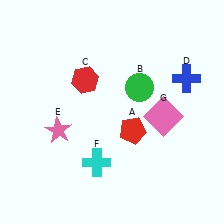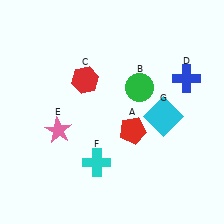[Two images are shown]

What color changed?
The square (G) changed from pink in Image 1 to cyan in Image 2.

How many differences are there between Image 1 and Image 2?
There is 1 difference between the two images.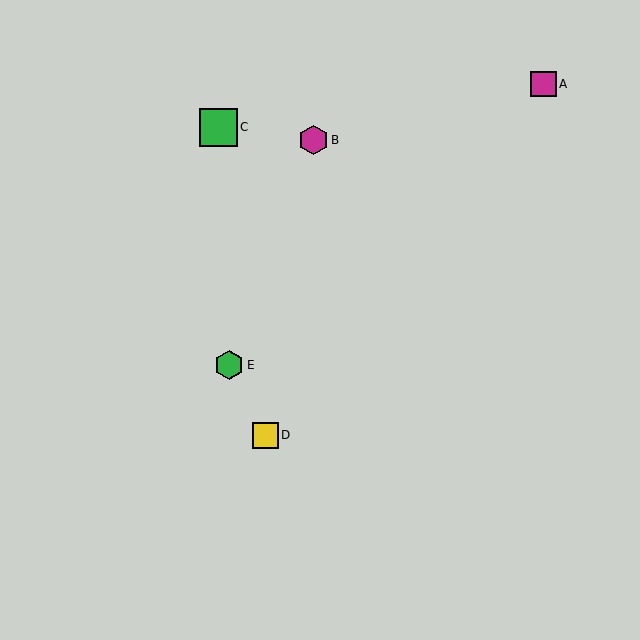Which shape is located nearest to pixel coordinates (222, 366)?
The green hexagon (labeled E) at (229, 365) is nearest to that location.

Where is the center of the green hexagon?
The center of the green hexagon is at (229, 365).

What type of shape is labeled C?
Shape C is a green square.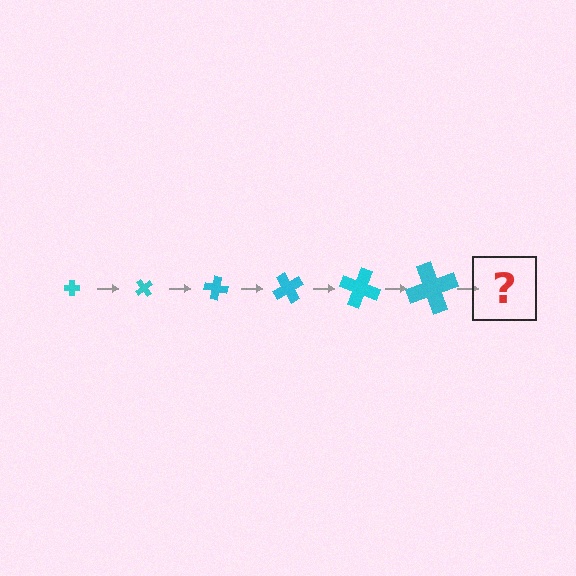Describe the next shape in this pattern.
It should be a cross, larger than the previous one and rotated 300 degrees from the start.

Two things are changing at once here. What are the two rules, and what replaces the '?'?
The two rules are that the cross grows larger each step and it rotates 50 degrees each step. The '?' should be a cross, larger than the previous one and rotated 300 degrees from the start.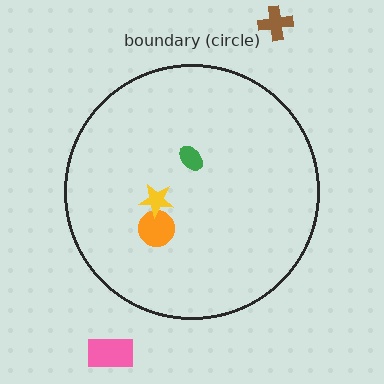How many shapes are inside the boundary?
3 inside, 2 outside.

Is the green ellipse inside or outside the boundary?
Inside.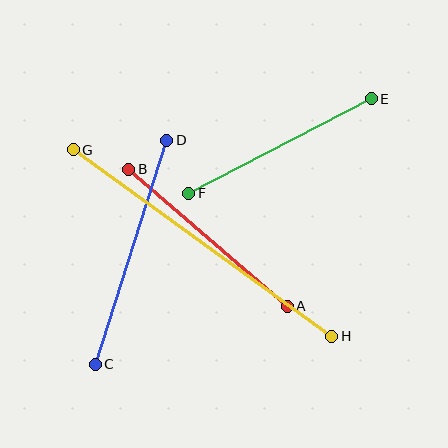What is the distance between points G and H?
The distance is approximately 319 pixels.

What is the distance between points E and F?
The distance is approximately 205 pixels.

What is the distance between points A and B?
The distance is approximately 210 pixels.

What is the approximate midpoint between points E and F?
The midpoint is at approximately (280, 146) pixels.